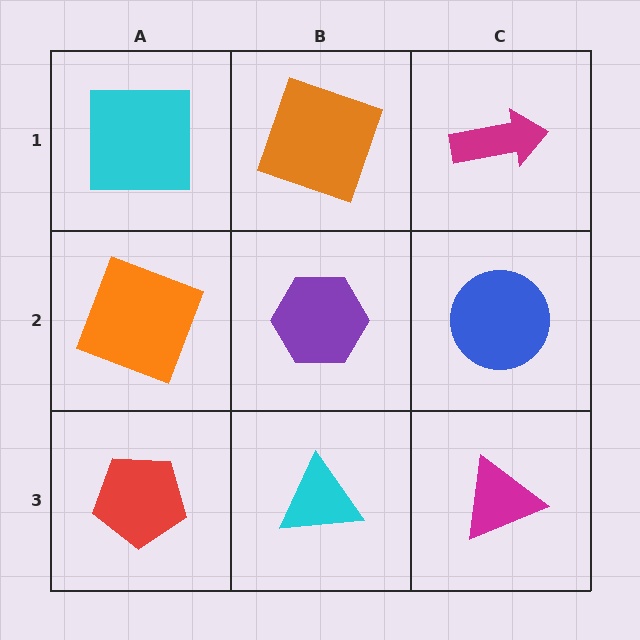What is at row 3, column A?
A red pentagon.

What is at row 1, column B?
An orange square.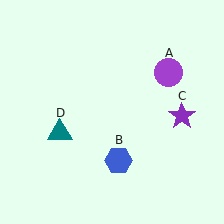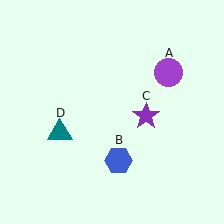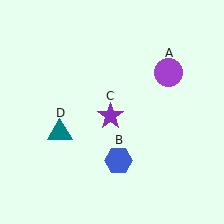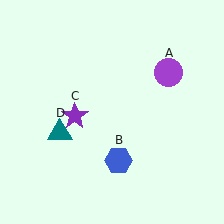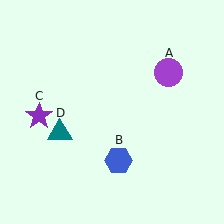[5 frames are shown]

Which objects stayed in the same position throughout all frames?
Purple circle (object A) and blue hexagon (object B) and teal triangle (object D) remained stationary.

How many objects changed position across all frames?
1 object changed position: purple star (object C).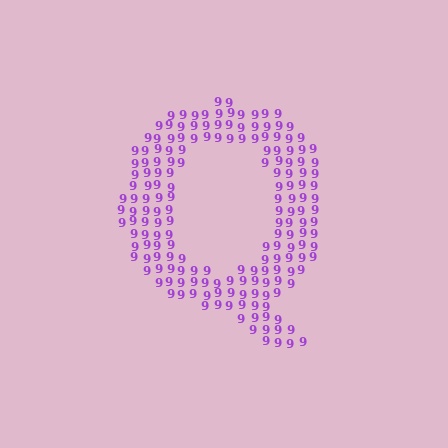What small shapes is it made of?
It is made of small digit 9's.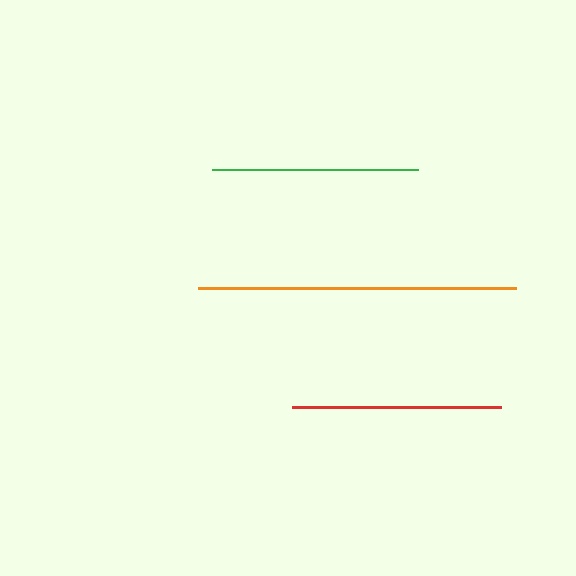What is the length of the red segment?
The red segment is approximately 209 pixels long.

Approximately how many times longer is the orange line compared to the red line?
The orange line is approximately 1.5 times the length of the red line.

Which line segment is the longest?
The orange line is the longest at approximately 318 pixels.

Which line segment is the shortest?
The green line is the shortest at approximately 206 pixels.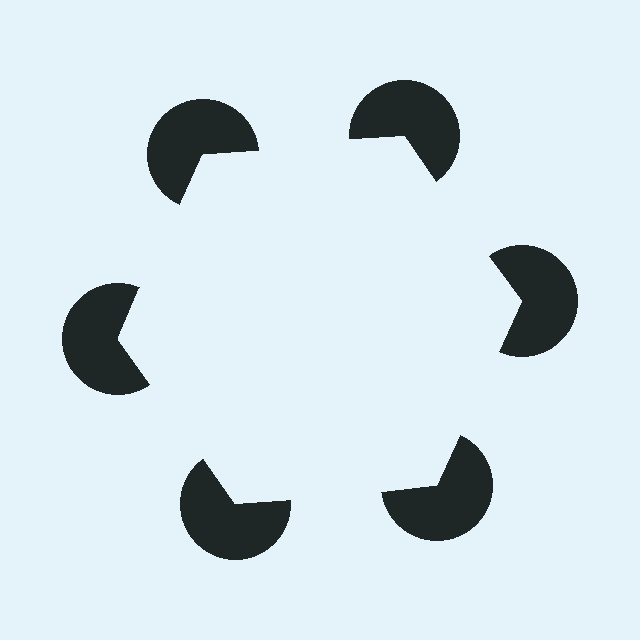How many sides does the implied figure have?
6 sides.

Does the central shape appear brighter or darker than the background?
It typically appears slightly brighter than the background, even though no actual brightness change is drawn.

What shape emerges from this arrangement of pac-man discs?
An illusory hexagon — its edges are inferred from the aligned wedge cuts in the pac-man discs, not physically drawn.